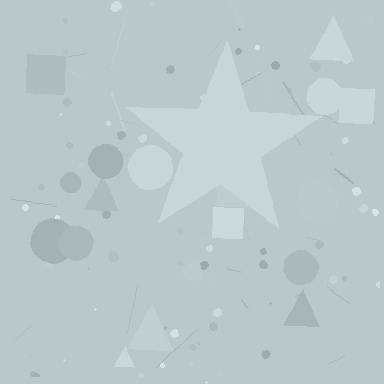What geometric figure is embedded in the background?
A star is embedded in the background.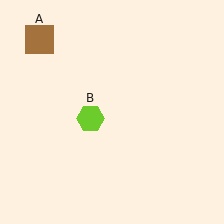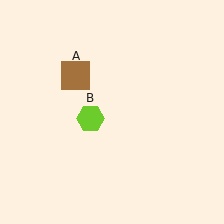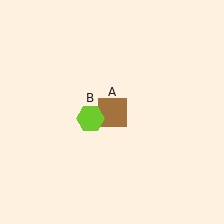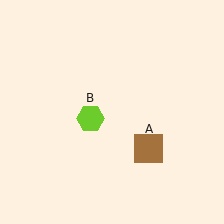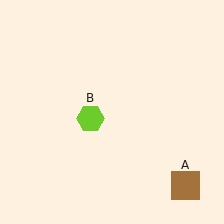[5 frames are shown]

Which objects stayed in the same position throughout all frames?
Lime hexagon (object B) remained stationary.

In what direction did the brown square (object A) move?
The brown square (object A) moved down and to the right.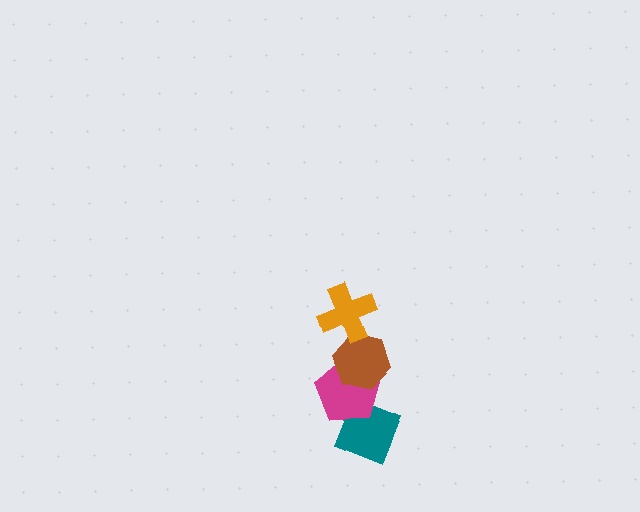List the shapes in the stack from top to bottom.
From top to bottom: the orange cross, the brown hexagon, the magenta pentagon, the teal diamond.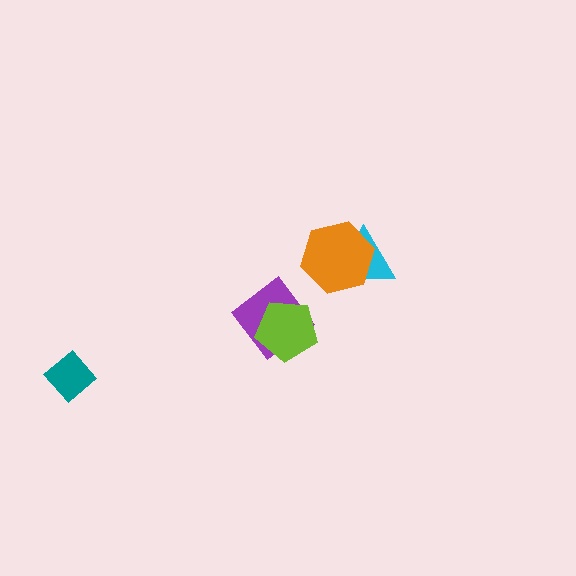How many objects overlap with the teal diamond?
0 objects overlap with the teal diamond.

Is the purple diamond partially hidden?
Yes, it is partially covered by another shape.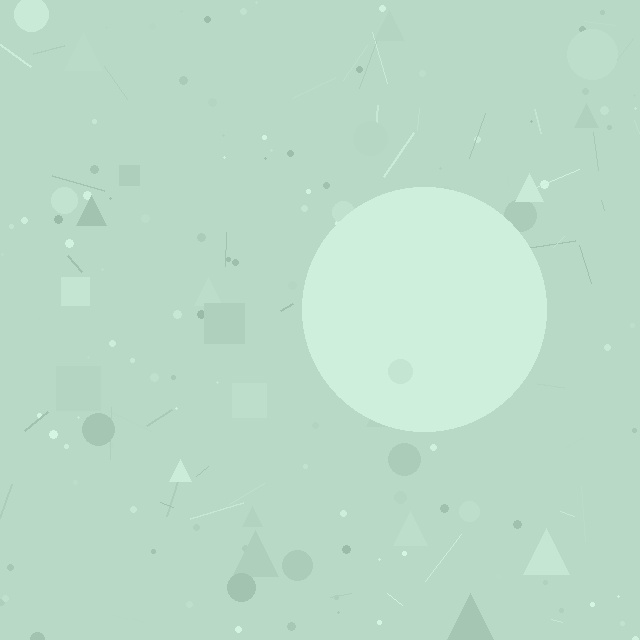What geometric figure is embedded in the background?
A circle is embedded in the background.